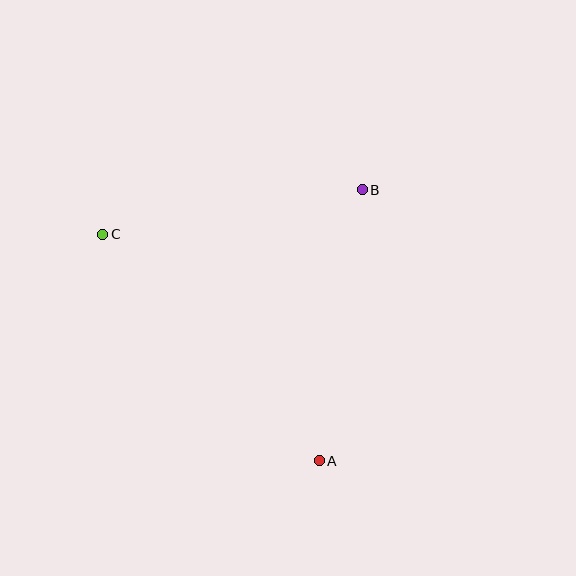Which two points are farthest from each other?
Points A and C are farthest from each other.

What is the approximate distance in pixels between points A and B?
The distance between A and B is approximately 274 pixels.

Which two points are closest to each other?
Points B and C are closest to each other.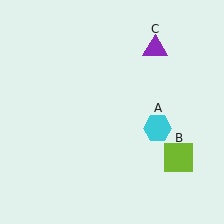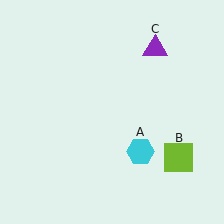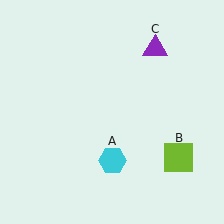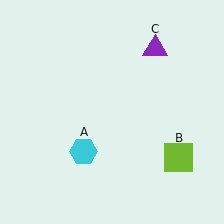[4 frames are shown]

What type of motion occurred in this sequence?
The cyan hexagon (object A) rotated clockwise around the center of the scene.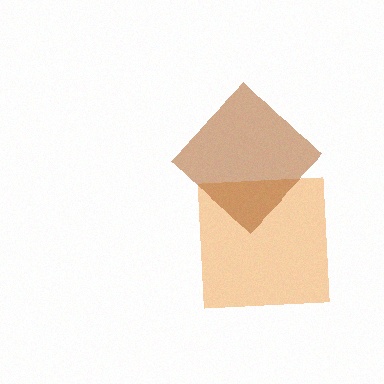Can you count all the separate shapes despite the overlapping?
Yes, there are 2 separate shapes.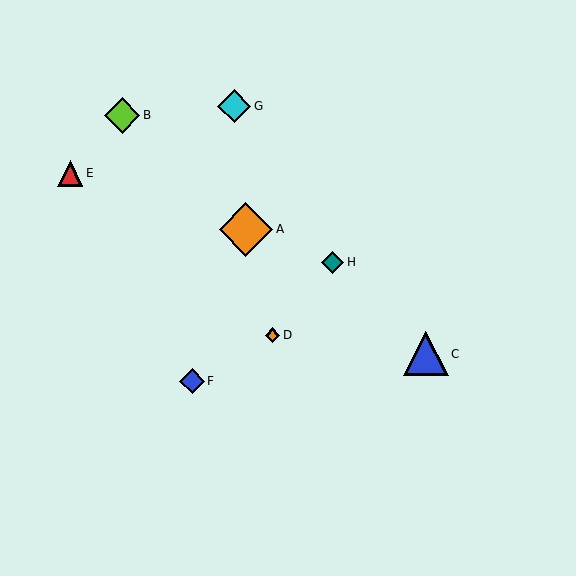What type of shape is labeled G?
Shape G is a cyan diamond.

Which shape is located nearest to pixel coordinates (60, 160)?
The red triangle (labeled E) at (70, 173) is nearest to that location.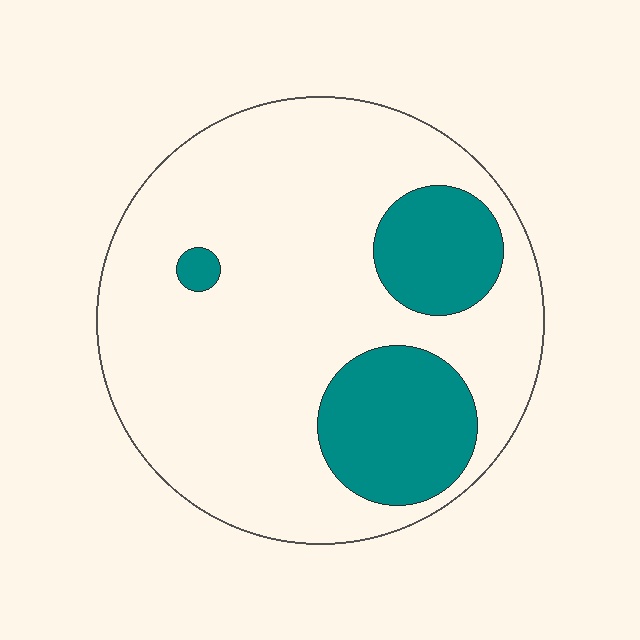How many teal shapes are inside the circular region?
3.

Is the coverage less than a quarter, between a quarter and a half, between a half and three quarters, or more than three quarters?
Less than a quarter.